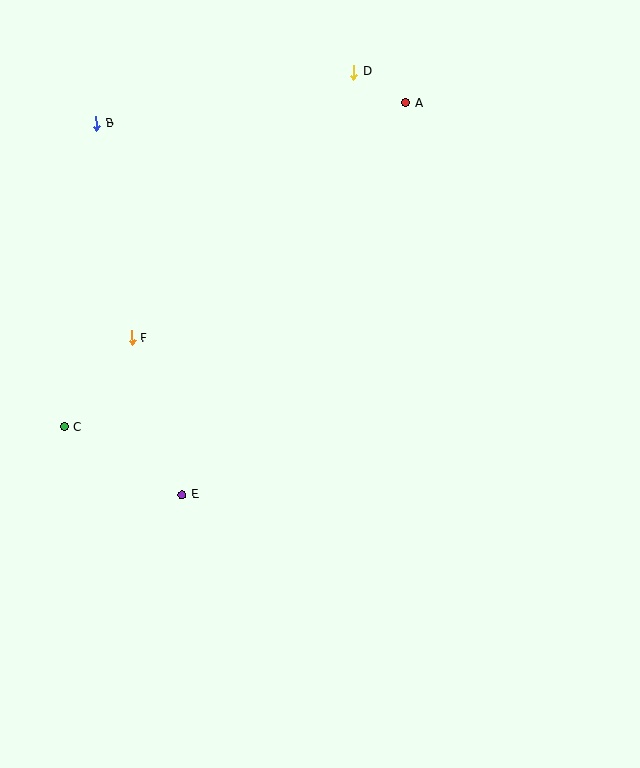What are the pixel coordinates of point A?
Point A is at (406, 103).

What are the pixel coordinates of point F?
Point F is at (132, 338).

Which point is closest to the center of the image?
Point E at (182, 495) is closest to the center.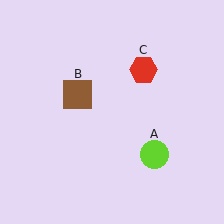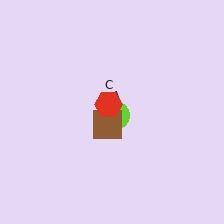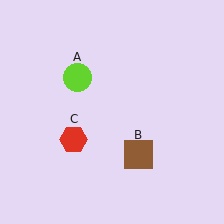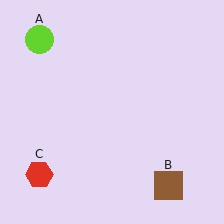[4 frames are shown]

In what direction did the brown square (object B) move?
The brown square (object B) moved down and to the right.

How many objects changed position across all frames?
3 objects changed position: lime circle (object A), brown square (object B), red hexagon (object C).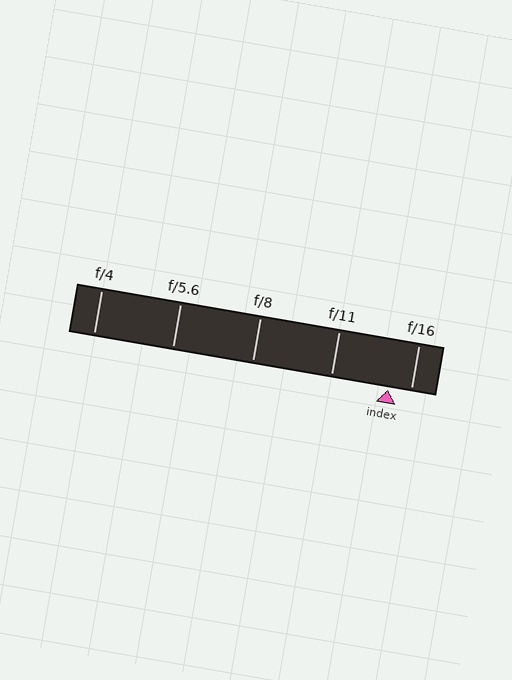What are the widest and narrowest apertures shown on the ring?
The widest aperture shown is f/4 and the narrowest is f/16.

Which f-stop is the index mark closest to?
The index mark is closest to f/16.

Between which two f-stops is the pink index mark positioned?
The index mark is between f/11 and f/16.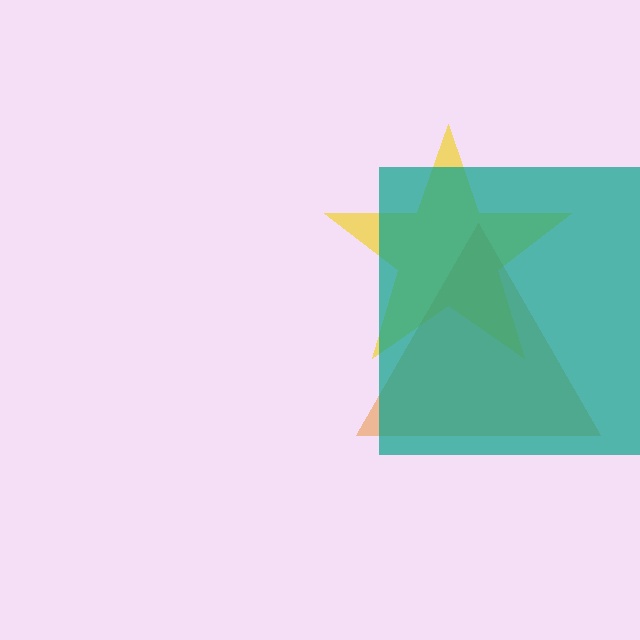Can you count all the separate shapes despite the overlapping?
Yes, there are 3 separate shapes.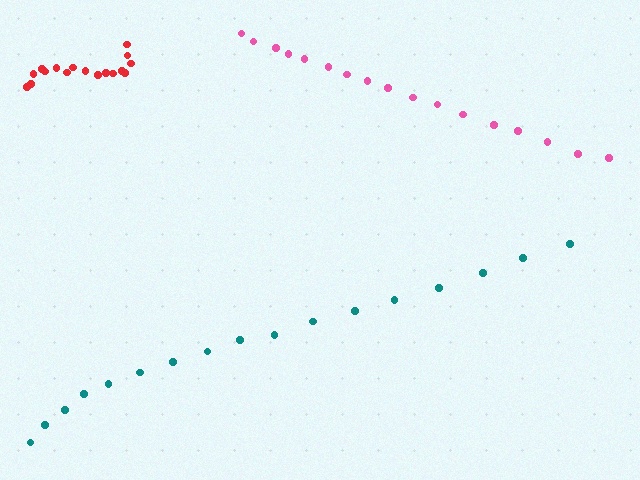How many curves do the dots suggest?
There are 3 distinct paths.